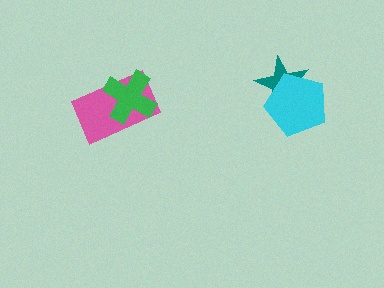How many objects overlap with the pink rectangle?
1 object overlaps with the pink rectangle.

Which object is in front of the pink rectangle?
The green cross is in front of the pink rectangle.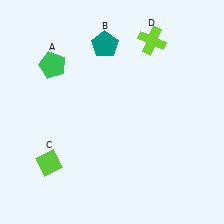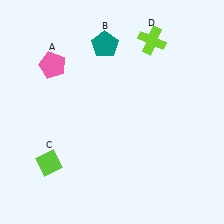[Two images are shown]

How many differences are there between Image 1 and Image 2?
There is 1 difference between the two images.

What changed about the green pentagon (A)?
In Image 1, A is green. In Image 2, it changed to pink.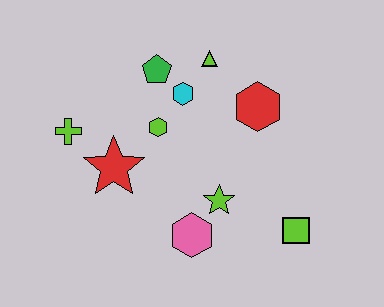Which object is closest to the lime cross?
The red star is closest to the lime cross.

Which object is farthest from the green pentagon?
The lime square is farthest from the green pentagon.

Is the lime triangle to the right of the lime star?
No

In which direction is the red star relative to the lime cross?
The red star is to the right of the lime cross.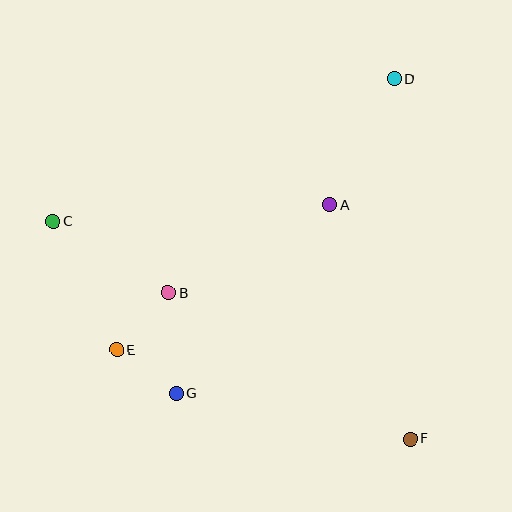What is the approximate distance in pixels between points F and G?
The distance between F and G is approximately 238 pixels.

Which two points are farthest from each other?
Points C and F are farthest from each other.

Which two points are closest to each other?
Points E and G are closest to each other.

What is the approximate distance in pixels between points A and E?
The distance between A and E is approximately 258 pixels.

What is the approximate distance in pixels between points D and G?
The distance between D and G is approximately 383 pixels.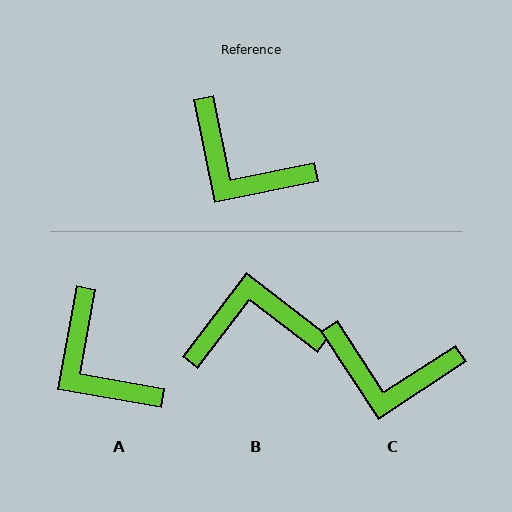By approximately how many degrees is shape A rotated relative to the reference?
Approximately 21 degrees clockwise.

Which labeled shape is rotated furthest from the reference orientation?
B, about 139 degrees away.